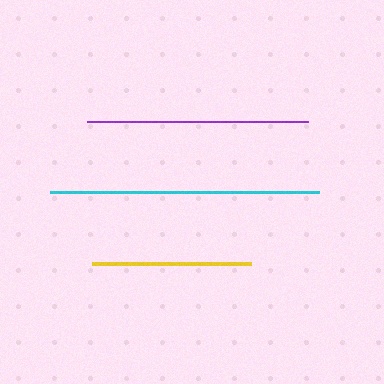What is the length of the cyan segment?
The cyan segment is approximately 268 pixels long.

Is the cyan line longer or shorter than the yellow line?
The cyan line is longer than the yellow line.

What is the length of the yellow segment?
The yellow segment is approximately 160 pixels long.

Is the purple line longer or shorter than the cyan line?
The cyan line is longer than the purple line.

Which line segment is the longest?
The cyan line is the longest at approximately 268 pixels.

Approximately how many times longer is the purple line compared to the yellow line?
The purple line is approximately 1.4 times the length of the yellow line.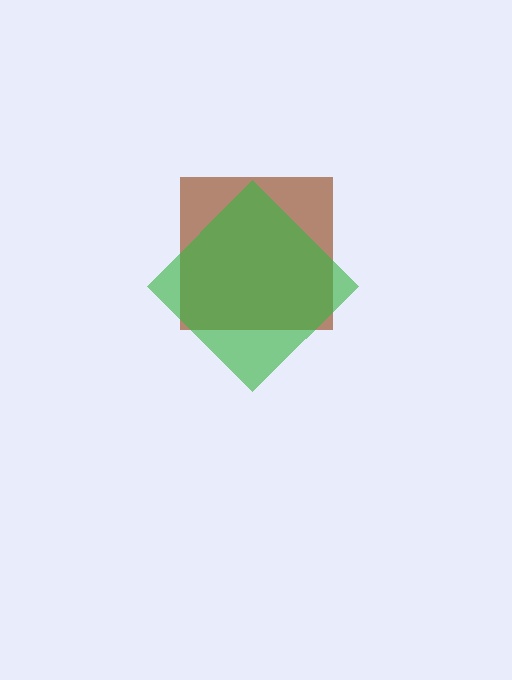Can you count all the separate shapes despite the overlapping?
Yes, there are 2 separate shapes.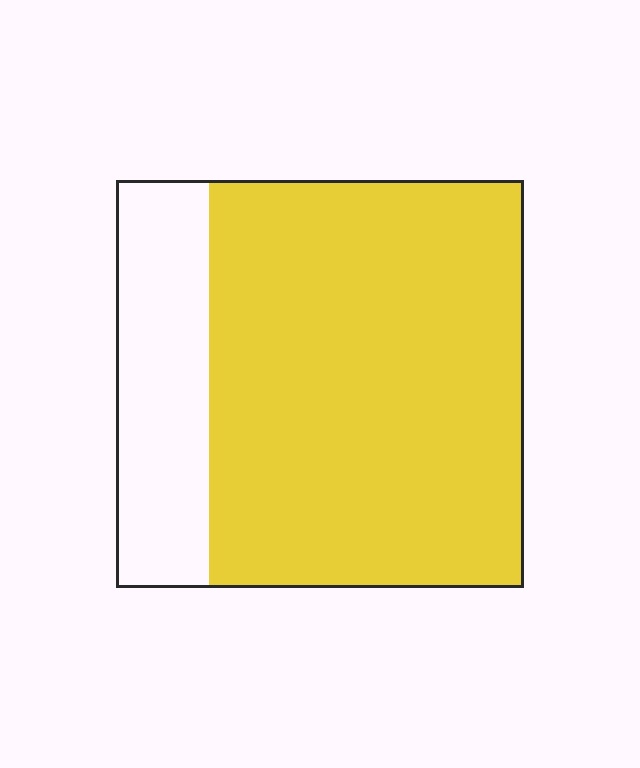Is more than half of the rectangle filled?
Yes.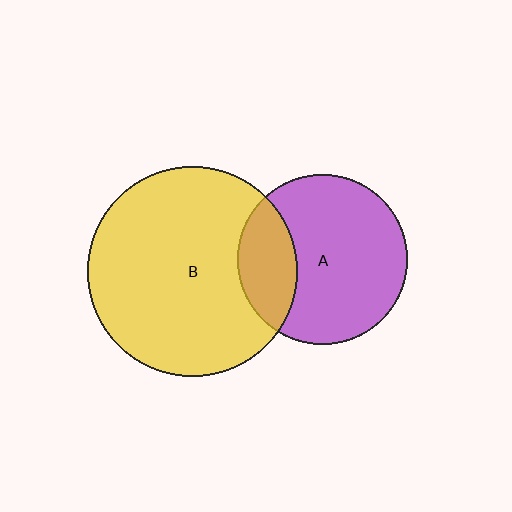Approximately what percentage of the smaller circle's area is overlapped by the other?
Approximately 25%.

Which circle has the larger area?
Circle B (yellow).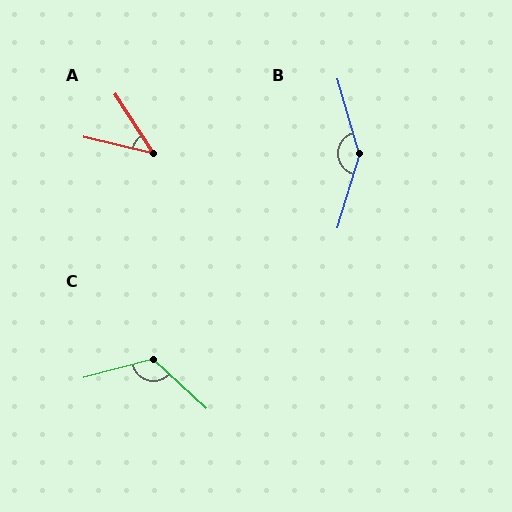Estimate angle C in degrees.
Approximately 123 degrees.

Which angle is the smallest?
A, at approximately 44 degrees.